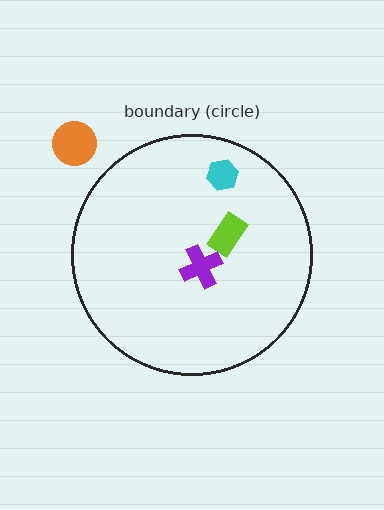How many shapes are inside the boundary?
3 inside, 1 outside.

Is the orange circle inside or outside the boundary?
Outside.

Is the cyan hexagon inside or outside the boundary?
Inside.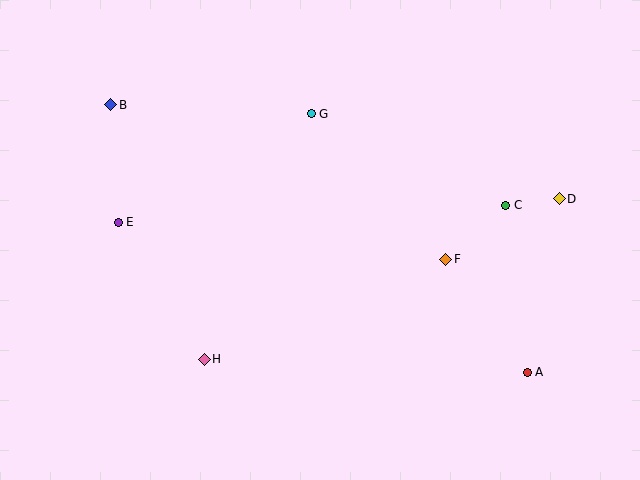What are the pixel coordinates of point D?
Point D is at (559, 199).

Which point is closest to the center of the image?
Point G at (311, 114) is closest to the center.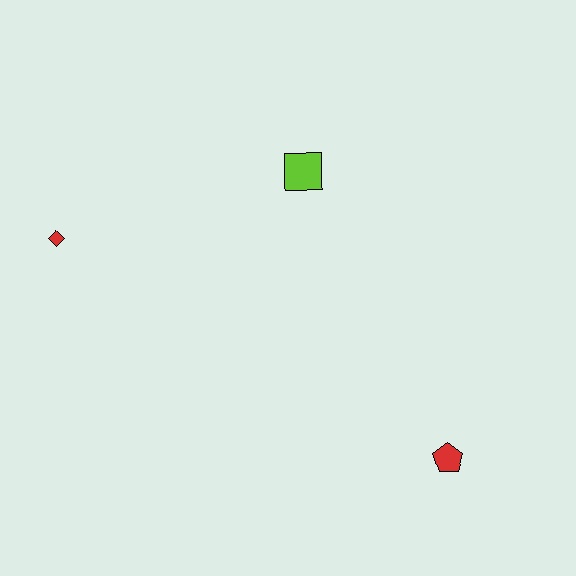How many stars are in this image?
There are no stars.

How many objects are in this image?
There are 3 objects.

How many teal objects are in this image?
There are no teal objects.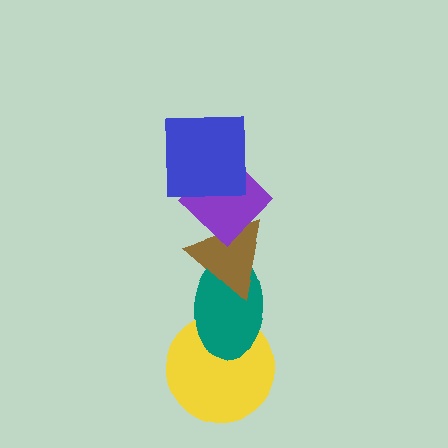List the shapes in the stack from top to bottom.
From top to bottom: the blue square, the purple diamond, the brown triangle, the teal ellipse, the yellow circle.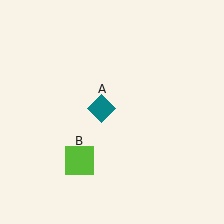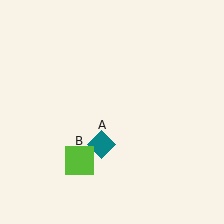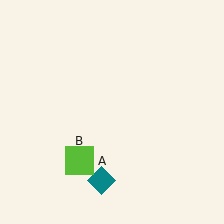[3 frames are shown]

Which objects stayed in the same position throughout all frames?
Lime square (object B) remained stationary.